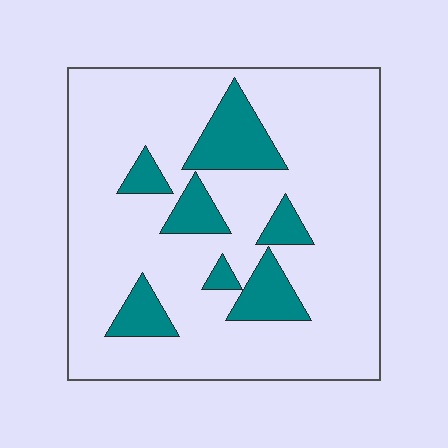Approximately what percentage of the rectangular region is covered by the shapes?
Approximately 15%.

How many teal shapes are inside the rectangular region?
7.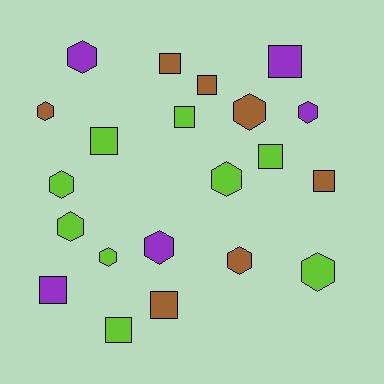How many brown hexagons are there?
There are 3 brown hexagons.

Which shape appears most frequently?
Hexagon, with 11 objects.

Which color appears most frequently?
Lime, with 9 objects.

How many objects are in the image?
There are 21 objects.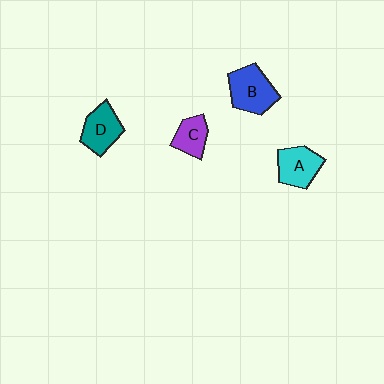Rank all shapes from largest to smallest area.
From largest to smallest: B (blue), A (cyan), D (teal), C (purple).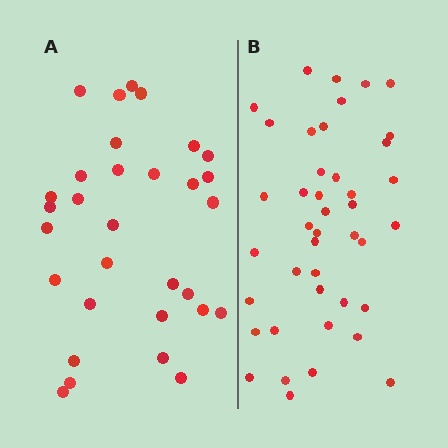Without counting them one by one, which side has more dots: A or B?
Region B (the right region) has more dots.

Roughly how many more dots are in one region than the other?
Region B has roughly 12 or so more dots than region A.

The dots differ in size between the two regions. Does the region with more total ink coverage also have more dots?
No. Region A has more total ink coverage because its dots are larger, but region B actually contains more individual dots. Total area can be misleading — the number of items is what matters here.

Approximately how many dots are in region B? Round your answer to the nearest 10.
About 40 dots. (The exact count is 42, which rounds to 40.)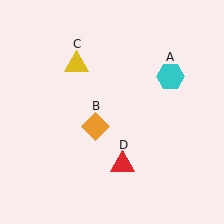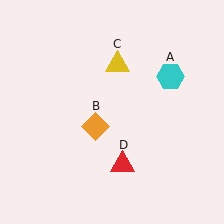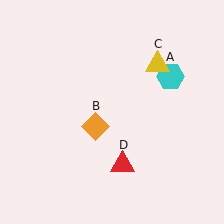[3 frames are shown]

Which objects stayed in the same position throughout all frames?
Cyan hexagon (object A) and orange diamond (object B) and red triangle (object D) remained stationary.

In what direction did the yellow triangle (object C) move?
The yellow triangle (object C) moved right.